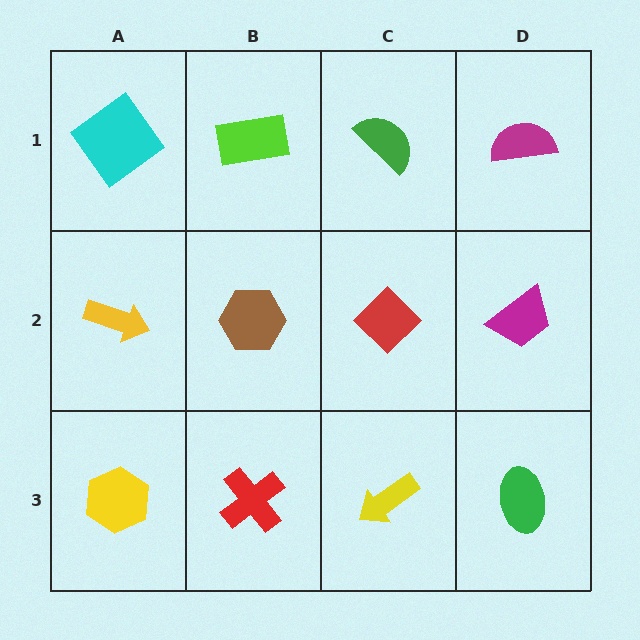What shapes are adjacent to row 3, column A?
A yellow arrow (row 2, column A), a red cross (row 3, column B).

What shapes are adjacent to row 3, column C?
A red diamond (row 2, column C), a red cross (row 3, column B), a green ellipse (row 3, column D).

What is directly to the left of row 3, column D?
A yellow arrow.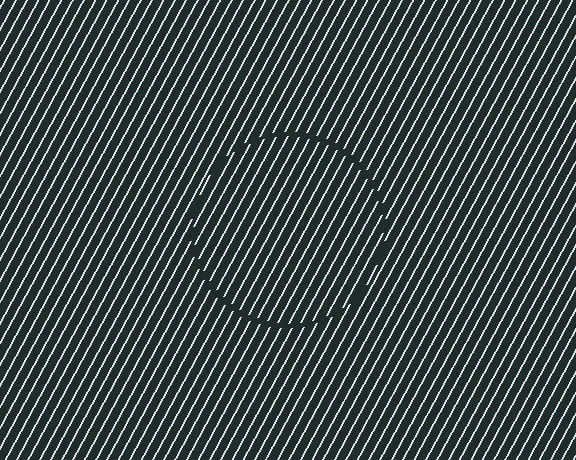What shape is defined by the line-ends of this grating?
An illusory circle. The interior of the shape contains the same grating, shifted by half a period — the contour is defined by the phase discontinuity where line-ends from the inner and outer gratings abut.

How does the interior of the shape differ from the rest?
The interior of the shape contains the same grating, shifted by half a period — the contour is defined by the phase discontinuity where line-ends from the inner and outer gratings abut.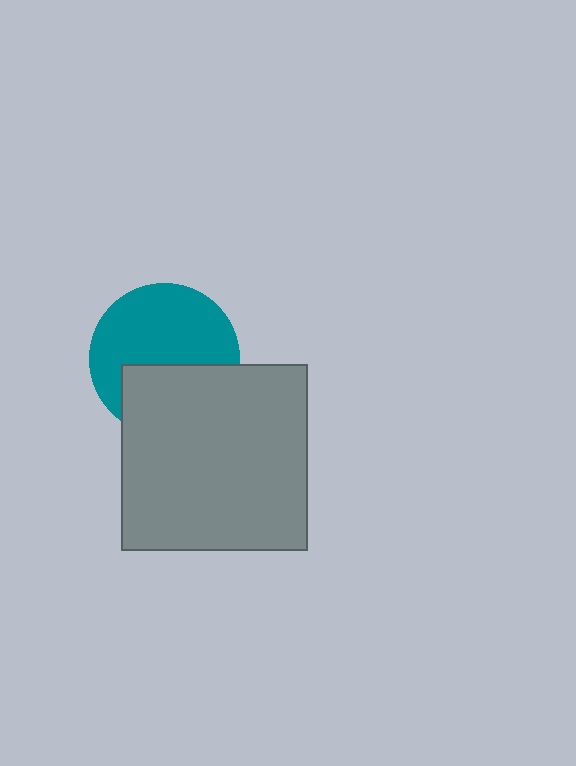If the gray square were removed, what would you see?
You would see the complete teal circle.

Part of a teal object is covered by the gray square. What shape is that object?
It is a circle.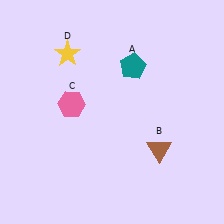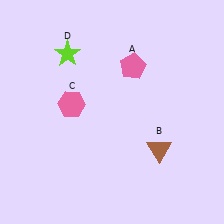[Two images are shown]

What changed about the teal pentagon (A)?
In Image 1, A is teal. In Image 2, it changed to pink.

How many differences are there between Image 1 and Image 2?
There are 2 differences between the two images.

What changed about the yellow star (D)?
In Image 1, D is yellow. In Image 2, it changed to lime.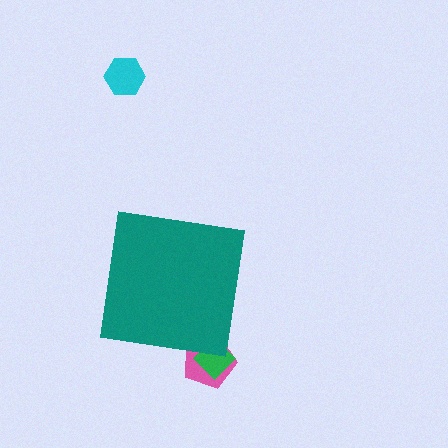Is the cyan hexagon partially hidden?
No, the cyan hexagon is fully visible.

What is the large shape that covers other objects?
A teal square.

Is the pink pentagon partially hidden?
Yes, the pink pentagon is partially hidden behind the teal square.